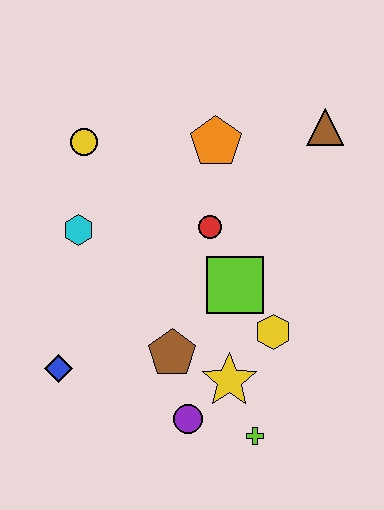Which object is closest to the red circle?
The lime square is closest to the red circle.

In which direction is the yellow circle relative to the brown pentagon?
The yellow circle is above the brown pentagon.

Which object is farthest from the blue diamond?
The brown triangle is farthest from the blue diamond.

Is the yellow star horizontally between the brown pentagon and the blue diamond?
No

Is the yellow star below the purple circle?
No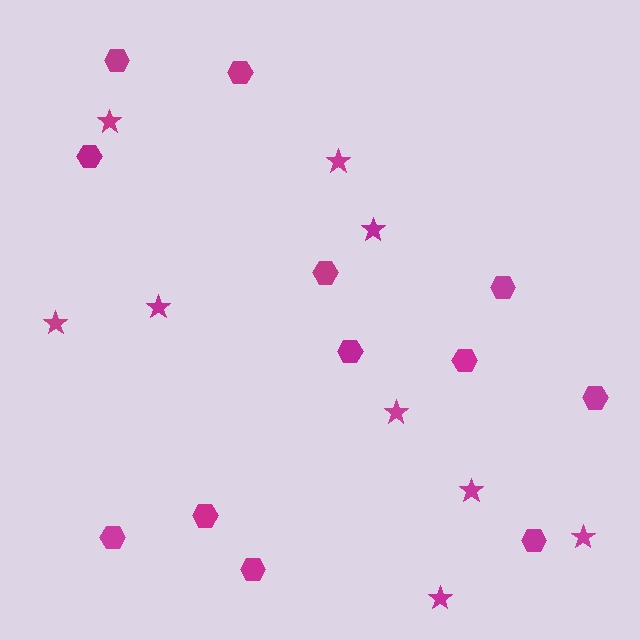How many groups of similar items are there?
There are 2 groups: one group of hexagons (12) and one group of stars (9).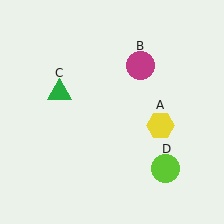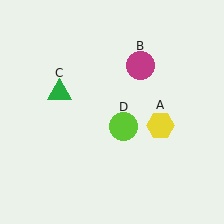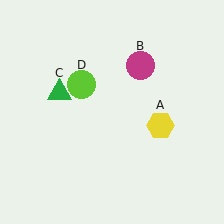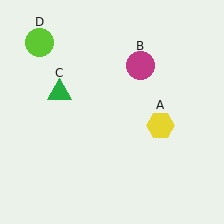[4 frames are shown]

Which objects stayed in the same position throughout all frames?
Yellow hexagon (object A) and magenta circle (object B) and green triangle (object C) remained stationary.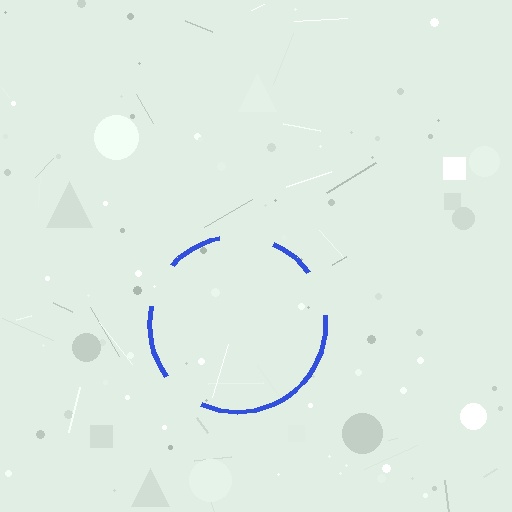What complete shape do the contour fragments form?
The contour fragments form a circle.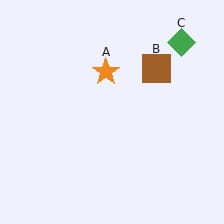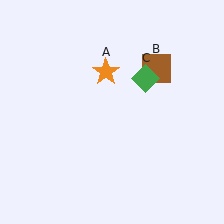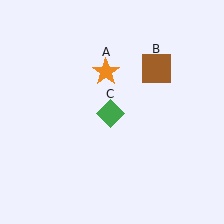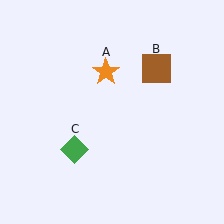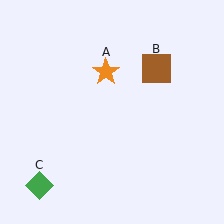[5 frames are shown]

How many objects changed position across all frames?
1 object changed position: green diamond (object C).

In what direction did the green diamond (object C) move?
The green diamond (object C) moved down and to the left.